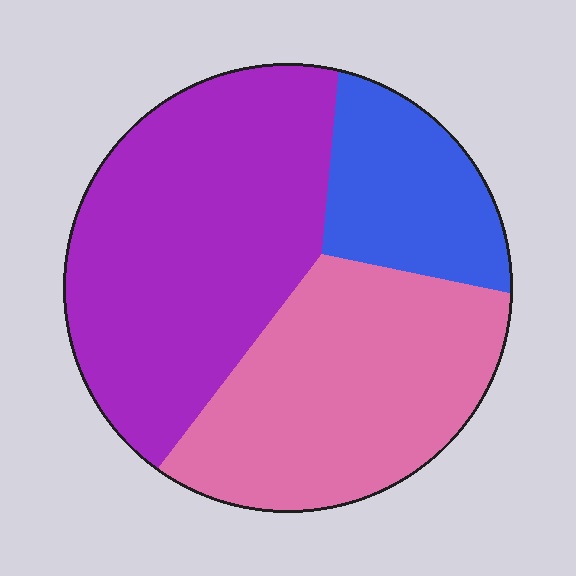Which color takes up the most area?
Purple, at roughly 45%.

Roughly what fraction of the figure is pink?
Pink takes up about three eighths (3/8) of the figure.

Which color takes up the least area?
Blue, at roughly 20%.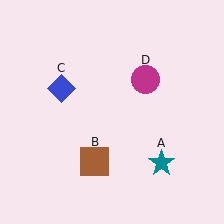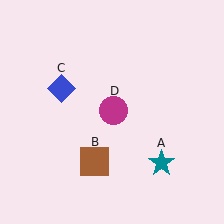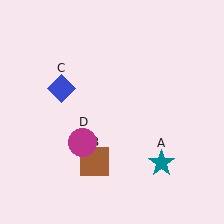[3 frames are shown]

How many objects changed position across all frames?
1 object changed position: magenta circle (object D).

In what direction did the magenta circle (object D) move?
The magenta circle (object D) moved down and to the left.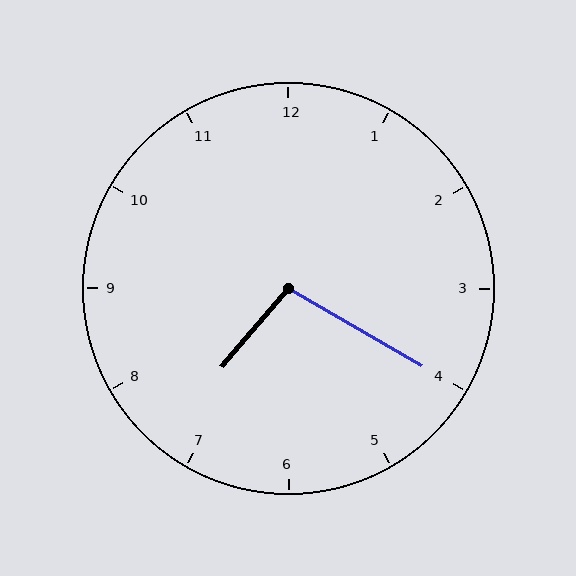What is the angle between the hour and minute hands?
Approximately 100 degrees.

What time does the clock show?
7:20.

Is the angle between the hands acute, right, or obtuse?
It is obtuse.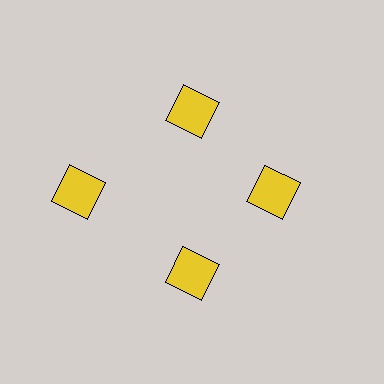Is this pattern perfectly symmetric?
No. The 4 yellow squares are arranged in a ring, but one element near the 9 o'clock position is pushed outward from the center, breaking the 4-fold rotational symmetry.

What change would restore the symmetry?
The symmetry would be restored by moving it inward, back onto the ring so that all 4 squares sit at equal angles and equal distance from the center.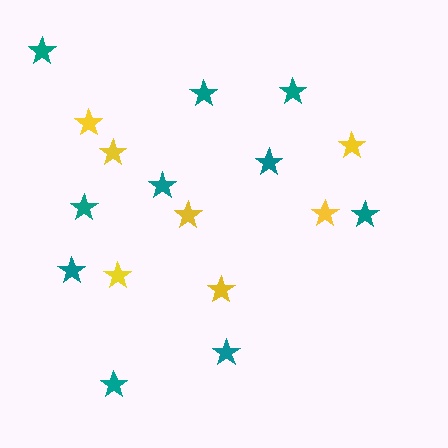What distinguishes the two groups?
There are 2 groups: one group of yellow stars (7) and one group of teal stars (10).